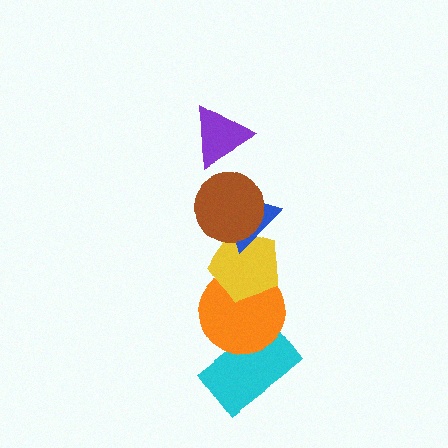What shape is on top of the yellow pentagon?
The blue triangle is on top of the yellow pentagon.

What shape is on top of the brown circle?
The purple triangle is on top of the brown circle.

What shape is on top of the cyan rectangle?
The orange circle is on top of the cyan rectangle.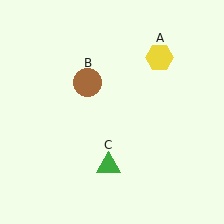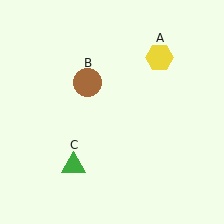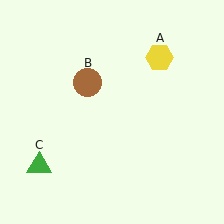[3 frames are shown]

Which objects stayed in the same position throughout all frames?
Yellow hexagon (object A) and brown circle (object B) remained stationary.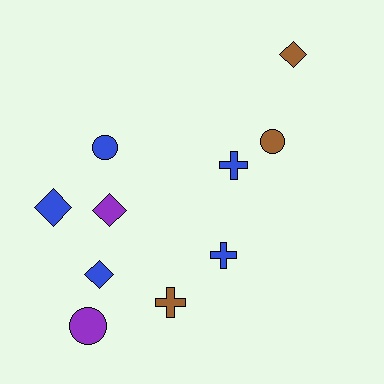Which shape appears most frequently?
Diamond, with 4 objects.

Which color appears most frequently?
Blue, with 5 objects.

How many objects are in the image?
There are 10 objects.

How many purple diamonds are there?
There is 1 purple diamond.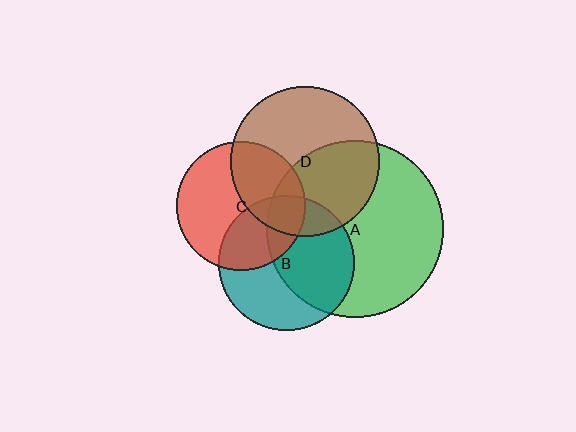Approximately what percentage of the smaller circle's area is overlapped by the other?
Approximately 50%.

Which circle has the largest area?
Circle A (green).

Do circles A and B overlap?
Yes.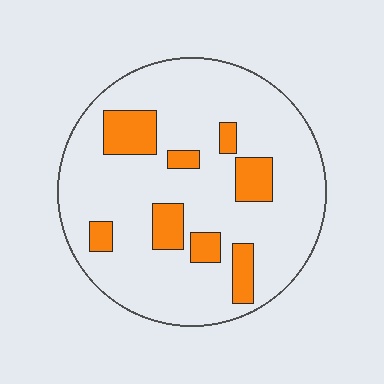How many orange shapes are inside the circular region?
8.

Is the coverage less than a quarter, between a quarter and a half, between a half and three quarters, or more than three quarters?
Less than a quarter.